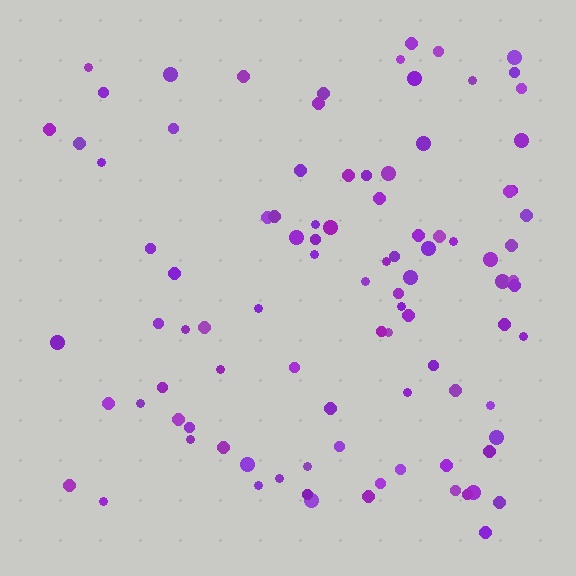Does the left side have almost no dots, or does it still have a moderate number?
Still a moderate number, just noticeably fewer than the right.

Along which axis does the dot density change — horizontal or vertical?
Horizontal.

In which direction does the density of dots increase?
From left to right, with the right side densest.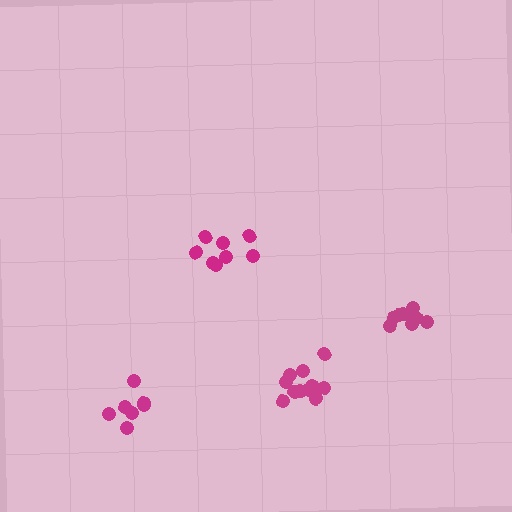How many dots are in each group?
Group 1: 8 dots, Group 2: 7 dots, Group 3: 8 dots, Group 4: 12 dots (35 total).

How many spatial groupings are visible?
There are 4 spatial groupings.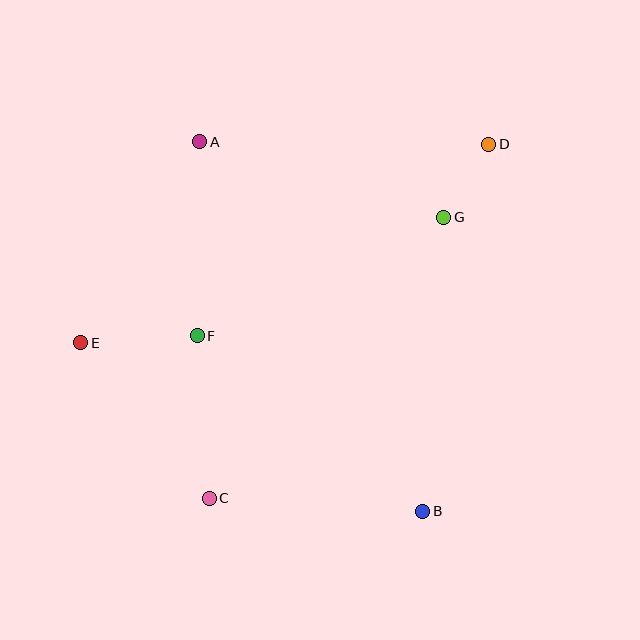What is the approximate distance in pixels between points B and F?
The distance between B and F is approximately 286 pixels.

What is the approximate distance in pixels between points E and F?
The distance between E and F is approximately 117 pixels.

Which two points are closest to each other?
Points D and G are closest to each other.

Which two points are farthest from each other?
Points D and E are farthest from each other.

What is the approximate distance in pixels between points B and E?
The distance between B and E is approximately 381 pixels.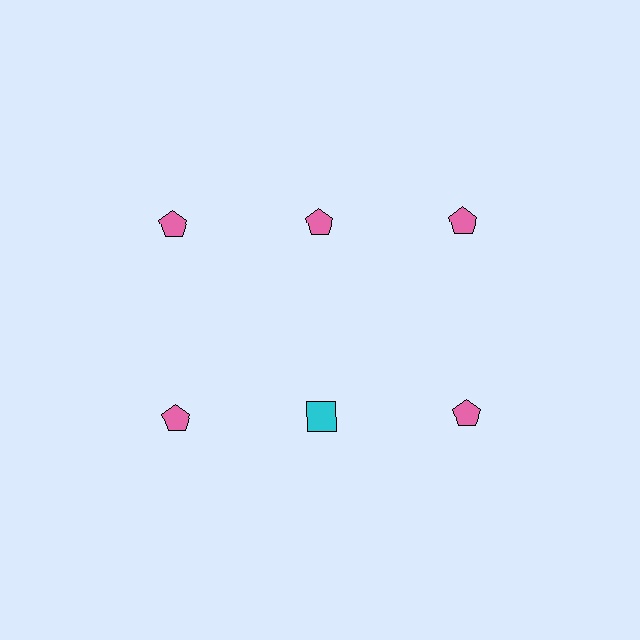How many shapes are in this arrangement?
There are 6 shapes arranged in a grid pattern.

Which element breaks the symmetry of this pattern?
The cyan square in the second row, second from left column breaks the symmetry. All other shapes are pink pentagons.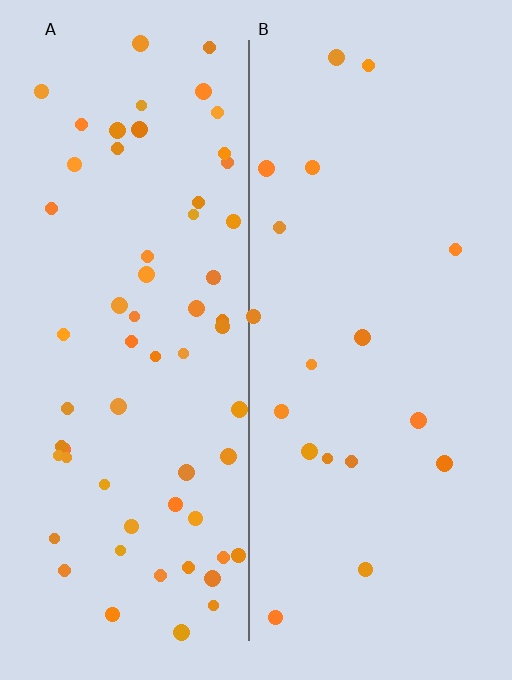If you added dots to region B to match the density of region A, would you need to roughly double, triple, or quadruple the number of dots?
Approximately triple.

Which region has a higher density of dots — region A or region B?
A (the left).